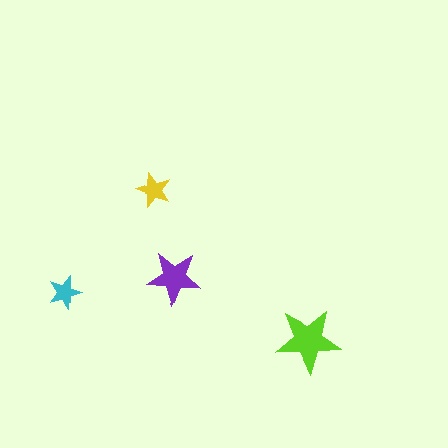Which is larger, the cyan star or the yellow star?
The yellow one.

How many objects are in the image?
There are 4 objects in the image.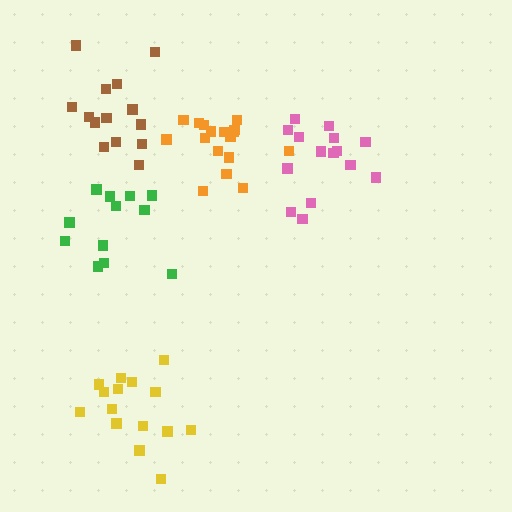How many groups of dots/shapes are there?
There are 5 groups.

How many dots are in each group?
Group 1: 12 dots, Group 2: 15 dots, Group 3: 14 dots, Group 4: 17 dots, Group 5: 15 dots (73 total).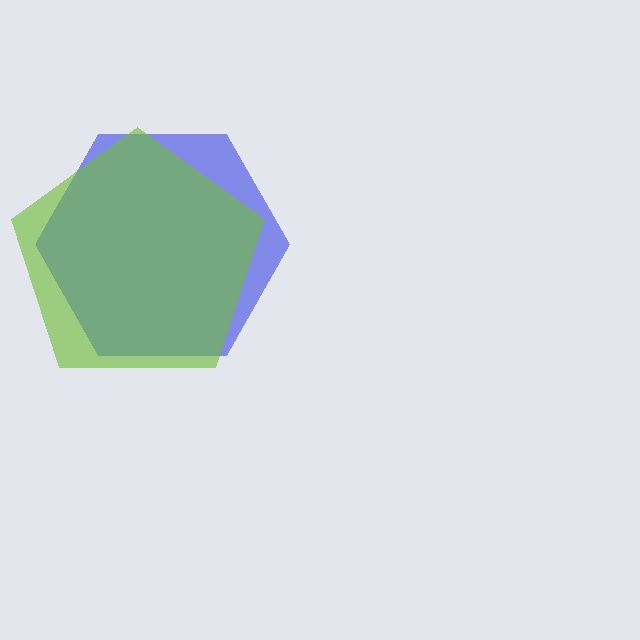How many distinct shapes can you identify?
There are 2 distinct shapes: a blue hexagon, a lime pentagon.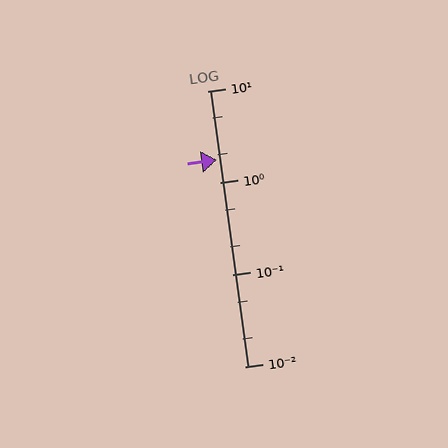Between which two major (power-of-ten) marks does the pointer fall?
The pointer is between 1 and 10.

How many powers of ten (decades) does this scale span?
The scale spans 3 decades, from 0.01 to 10.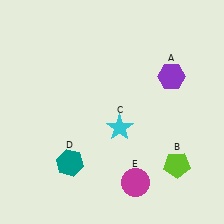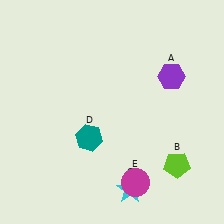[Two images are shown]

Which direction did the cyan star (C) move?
The cyan star (C) moved down.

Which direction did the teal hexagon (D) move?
The teal hexagon (D) moved up.